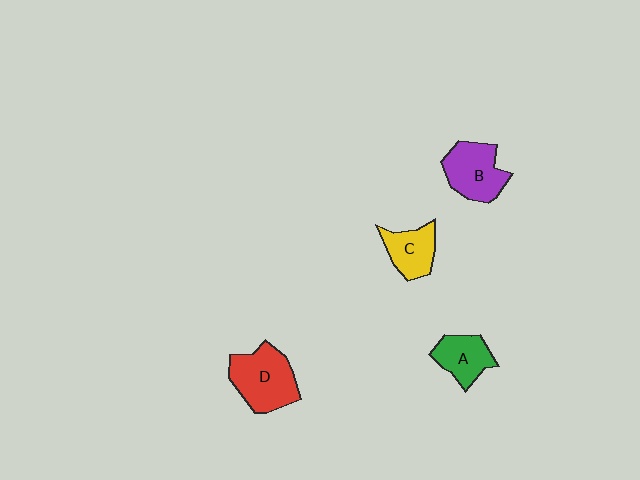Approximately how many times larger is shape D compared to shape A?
Approximately 1.5 times.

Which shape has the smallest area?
Shape C (yellow).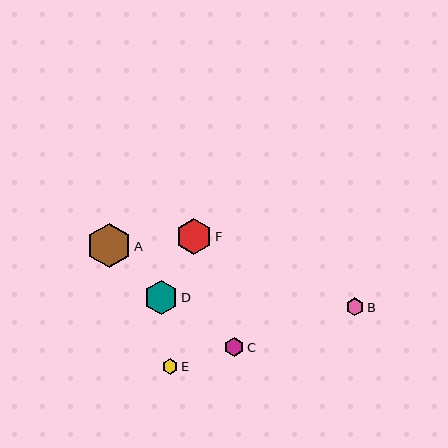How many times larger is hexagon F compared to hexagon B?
Hexagon F is approximately 2.0 times the size of hexagon B.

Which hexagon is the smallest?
Hexagon E is the smallest with a size of approximately 16 pixels.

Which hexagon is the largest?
Hexagon A is the largest with a size of approximately 45 pixels.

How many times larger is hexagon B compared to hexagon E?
Hexagon B is approximately 1.2 times the size of hexagon E.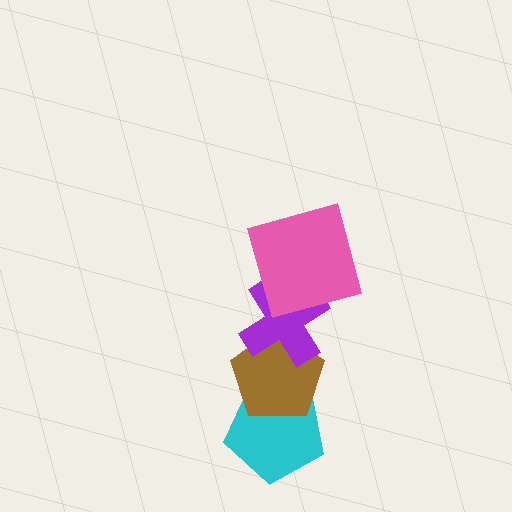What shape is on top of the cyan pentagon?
The brown pentagon is on top of the cyan pentagon.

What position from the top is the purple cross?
The purple cross is 2nd from the top.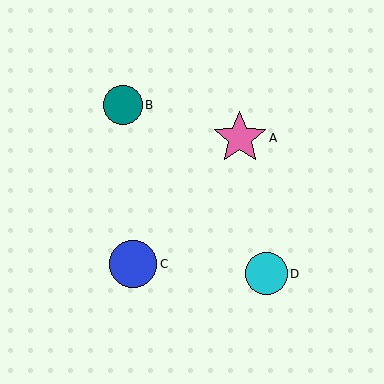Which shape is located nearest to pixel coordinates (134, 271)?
The blue circle (labeled C) at (133, 264) is nearest to that location.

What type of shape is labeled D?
Shape D is a cyan circle.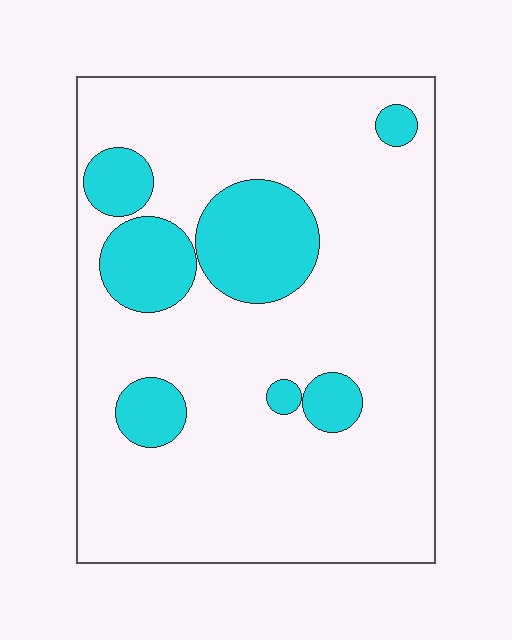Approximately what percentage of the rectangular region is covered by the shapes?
Approximately 20%.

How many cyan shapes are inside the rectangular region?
7.